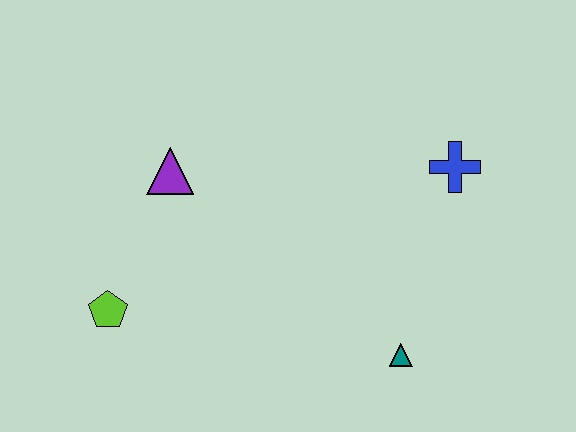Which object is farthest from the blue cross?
The lime pentagon is farthest from the blue cross.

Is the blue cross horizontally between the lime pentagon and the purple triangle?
No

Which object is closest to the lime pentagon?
The purple triangle is closest to the lime pentagon.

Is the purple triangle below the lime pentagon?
No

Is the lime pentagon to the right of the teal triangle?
No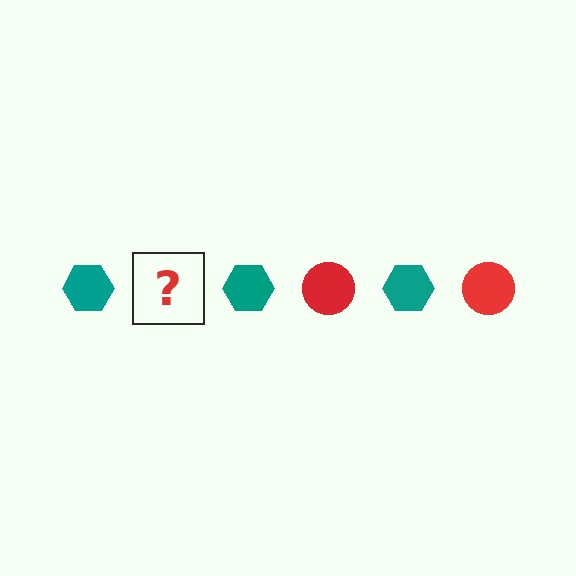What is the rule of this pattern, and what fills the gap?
The rule is that the pattern alternates between teal hexagon and red circle. The gap should be filled with a red circle.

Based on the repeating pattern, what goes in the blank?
The blank should be a red circle.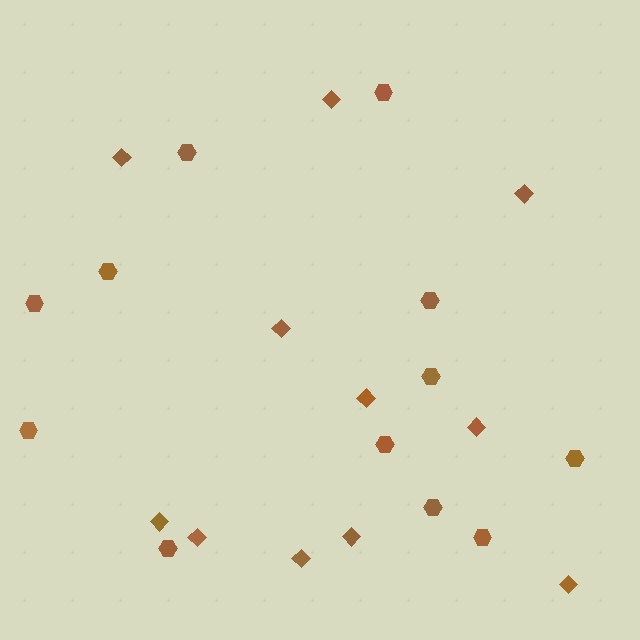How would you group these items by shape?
There are 2 groups: one group of hexagons (12) and one group of diamonds (11).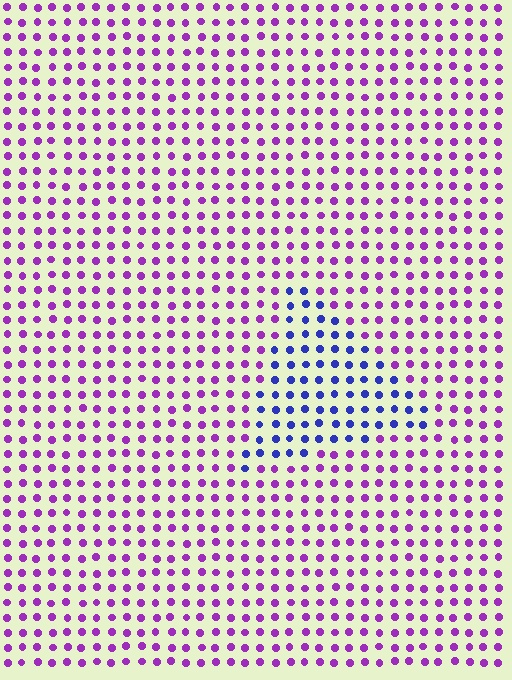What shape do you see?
I see a triangle.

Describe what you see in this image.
The image is filled with small purple elements in a uniform arrangement. A triangle-shaped region is visible where the elements are tinted to a slightly different hue, forming a subtle color boundary.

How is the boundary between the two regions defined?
The boundary is defined purely by a slight shift in hue (about 51 degrees). Spacing, size, and orientation are identical on both sides.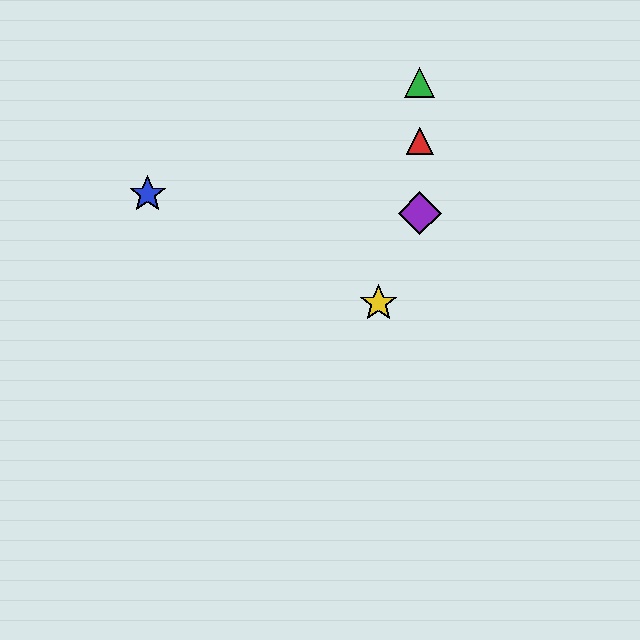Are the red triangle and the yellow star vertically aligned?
No, the red triangle is at x≈420 and the yellow star is at x≈378.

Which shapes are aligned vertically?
The red triangle, the green triangle, the purple diamond are aligned vertically.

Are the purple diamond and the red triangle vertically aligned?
Yes, both are at x≈420.